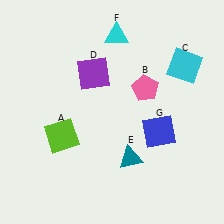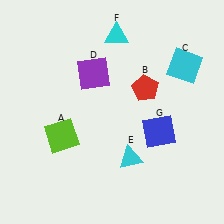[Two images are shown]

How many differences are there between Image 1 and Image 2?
There are 2 differences between the two images.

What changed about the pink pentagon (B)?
In Image 1, B is pink. In Image 2, it changed to red.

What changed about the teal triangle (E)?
In Image 1, E is teal. In Image 2, it changed to cyan.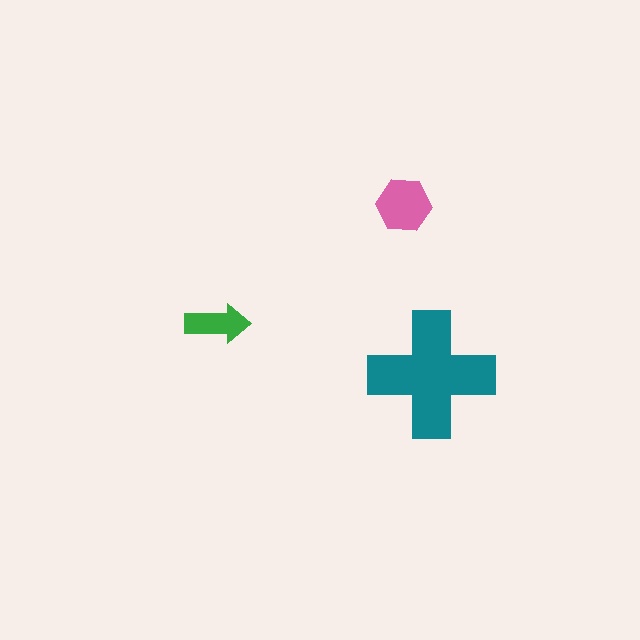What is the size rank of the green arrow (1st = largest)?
3rd.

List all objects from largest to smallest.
The teal cross, the pink hexagon, the green arrow.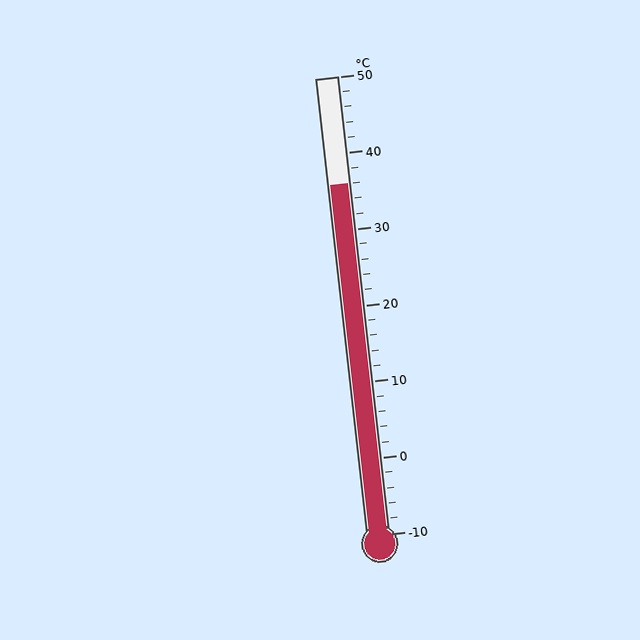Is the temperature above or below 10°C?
The temperature is above 10°C.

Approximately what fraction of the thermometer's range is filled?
The thermometer is filled to approximately 75% of its range.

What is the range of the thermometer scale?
The thermometer scale ranges from -10°C to 50°C.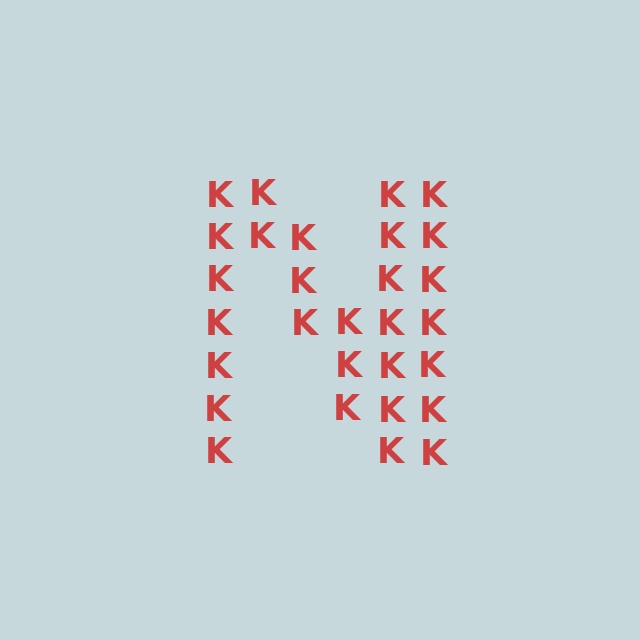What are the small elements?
The small elements are letter K's.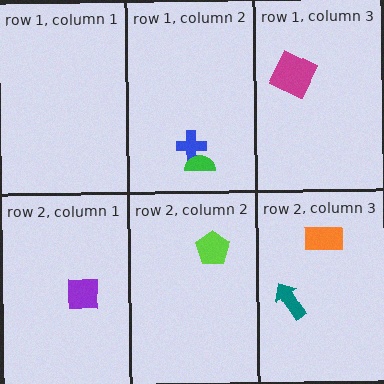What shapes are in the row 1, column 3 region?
The magenta square.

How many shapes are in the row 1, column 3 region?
1.